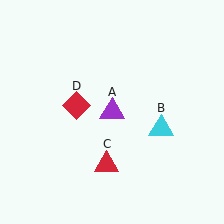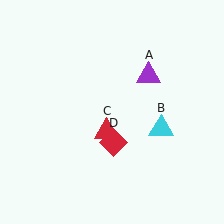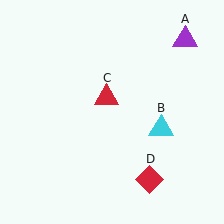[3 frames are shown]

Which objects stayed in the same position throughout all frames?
Cyan triangle (object B) remained stationary.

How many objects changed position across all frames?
3 objects changed position: purple triangle (object A), red triangle (object C), red diamond (object D).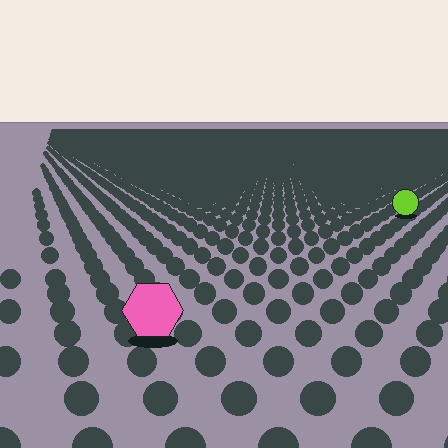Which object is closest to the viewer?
The pink hexagon is closest. The texture marks near it are larger and more spread out.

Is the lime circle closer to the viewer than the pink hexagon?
No. The pink hexagon is closer — you can tell from the texture gradient: the ground texture is coarser near it.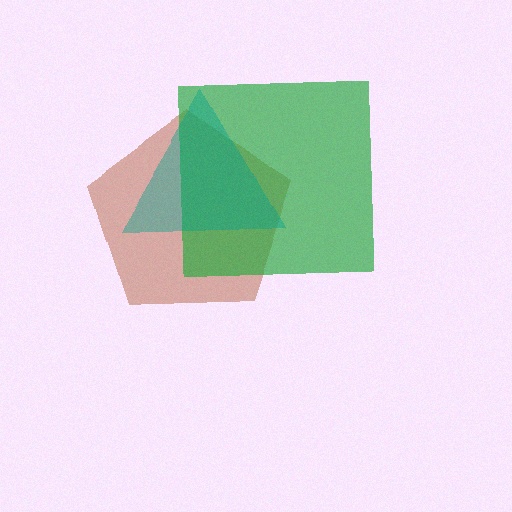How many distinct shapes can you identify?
There are 3 distinct shapes: a brown pentagon, a green square, a teal triangle.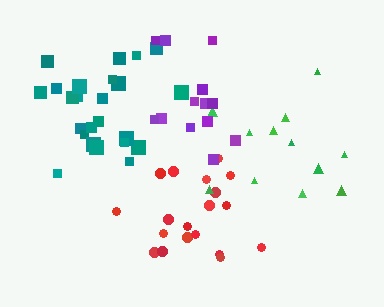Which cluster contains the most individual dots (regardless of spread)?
Teal (24).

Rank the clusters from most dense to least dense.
teal, red, purple, green.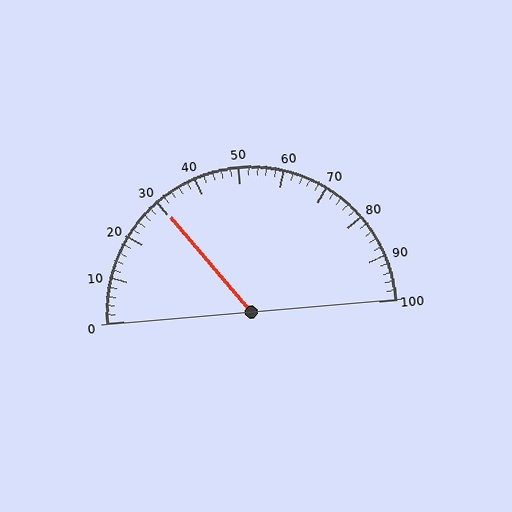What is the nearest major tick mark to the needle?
The nearest major tick mark is 30.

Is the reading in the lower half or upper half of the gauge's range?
The reading is in the lower half of the range (0 to 100).